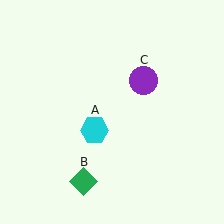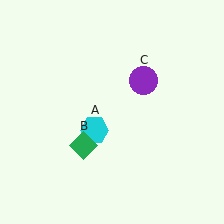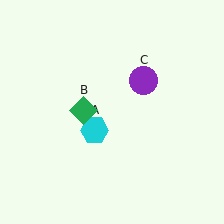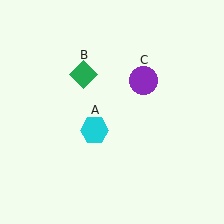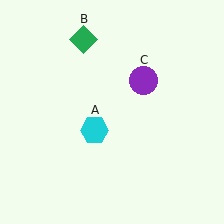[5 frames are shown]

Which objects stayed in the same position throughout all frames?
Cyan hexagon (object A) and purple circle (object C) remained stationary.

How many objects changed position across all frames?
1 object changed position: green diamond (object B).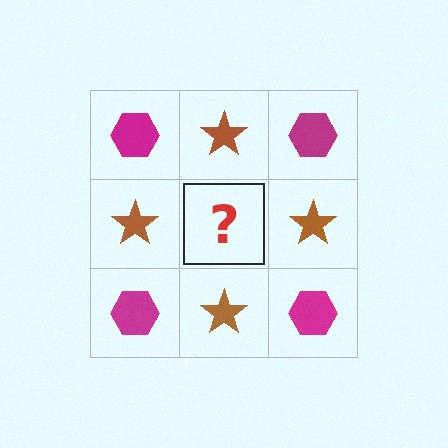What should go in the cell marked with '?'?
The missing cell should contain a magenta hexagon.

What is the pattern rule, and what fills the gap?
The rule is that it alternates magenta hexagon and brown star in a checkerboard pattern. The gap should be filled with a magenta hexagon.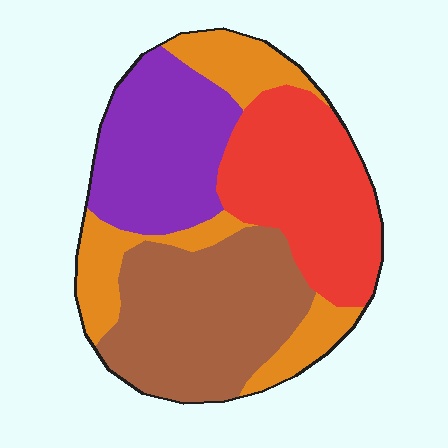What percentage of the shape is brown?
Brown takes up between a sixth and a third of the shape.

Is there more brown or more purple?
Brown.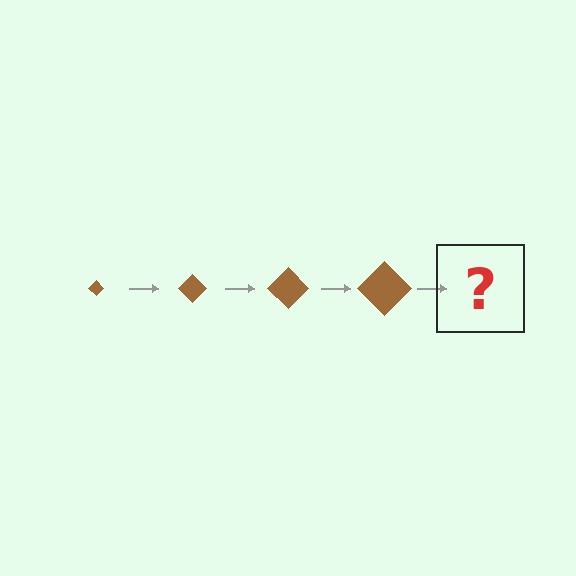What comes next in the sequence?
The next element should be a brown diamond, larger than the previous one.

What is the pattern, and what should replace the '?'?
The pattern is that the diamond gets progressively larger each step. The '?' should be a brown diamond, larger than the previous one.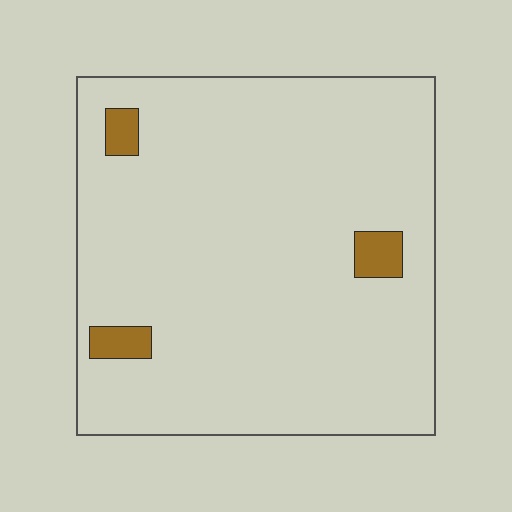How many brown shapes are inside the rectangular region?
3.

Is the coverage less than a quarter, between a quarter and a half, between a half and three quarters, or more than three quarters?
Less than a quarter.